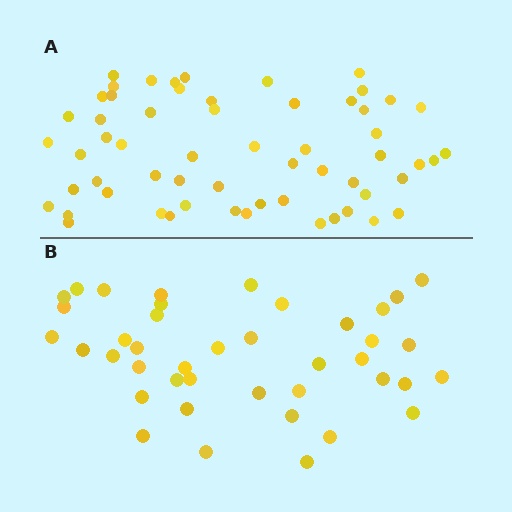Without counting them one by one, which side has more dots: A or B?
Region A (the top region) has more dots.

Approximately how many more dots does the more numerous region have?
Region A has approximately 20 more dots than region B.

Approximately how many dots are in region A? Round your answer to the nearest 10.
About 60 dots. (The exact count is 59, which rounds to 60.)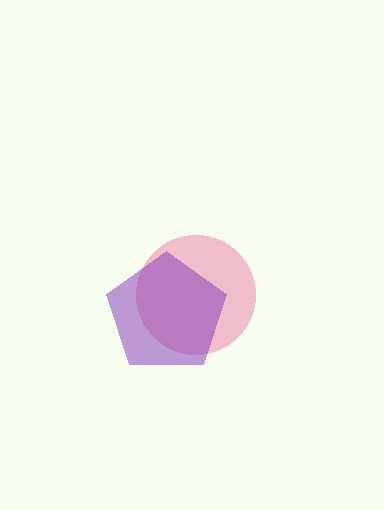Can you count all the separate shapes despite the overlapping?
Yes, there are 2 separate shapes.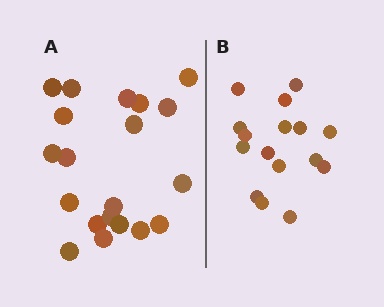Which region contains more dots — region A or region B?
Region A (the left region) has more dots.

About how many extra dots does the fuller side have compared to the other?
Region A has about 4 more dots than region B.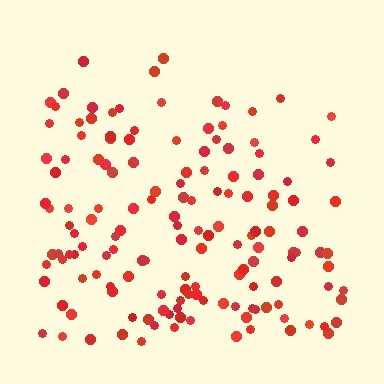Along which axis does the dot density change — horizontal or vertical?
Vertical.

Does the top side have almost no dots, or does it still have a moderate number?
Still a moderate number, just noticeably fewer than the bottom.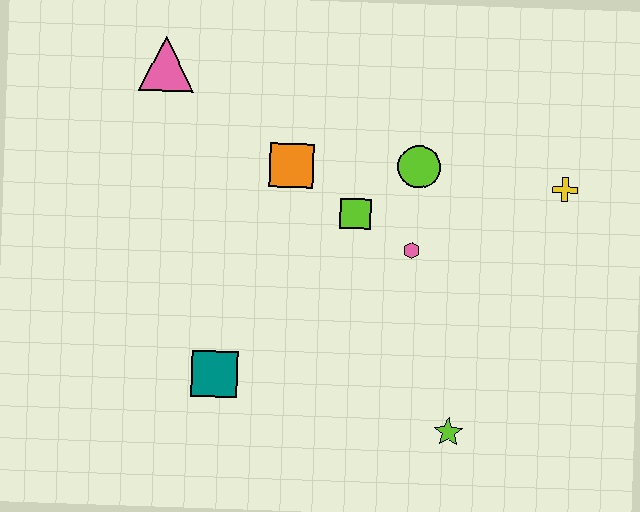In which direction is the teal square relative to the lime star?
The teal square is to the left of the lime star.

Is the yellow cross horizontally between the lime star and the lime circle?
No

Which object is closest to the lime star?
The pink hexagon is closest to the lime star.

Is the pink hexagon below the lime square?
Yes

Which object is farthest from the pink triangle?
The lime star is farthest from the pink triangle.